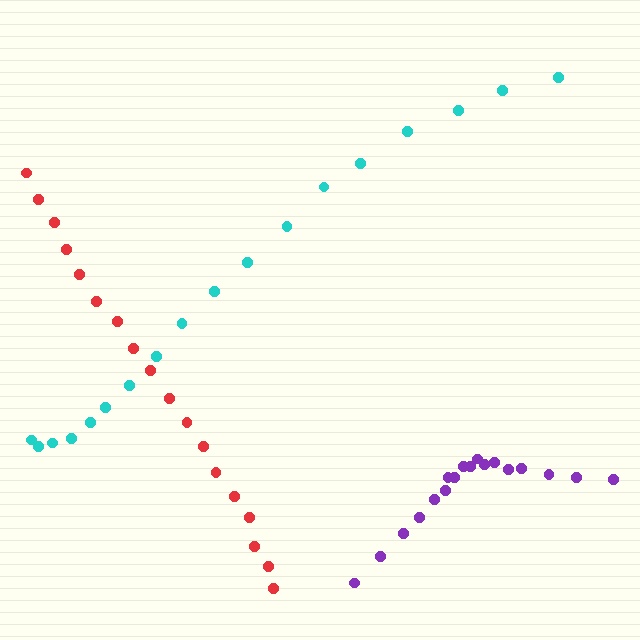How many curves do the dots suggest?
There are 3 distinct paths.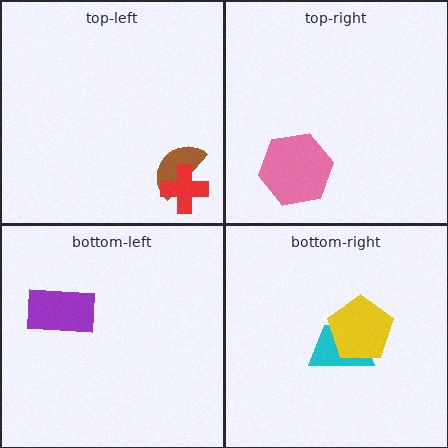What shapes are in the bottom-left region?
The purple rectangle.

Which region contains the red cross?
The top-left region.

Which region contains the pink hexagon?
The top-right region.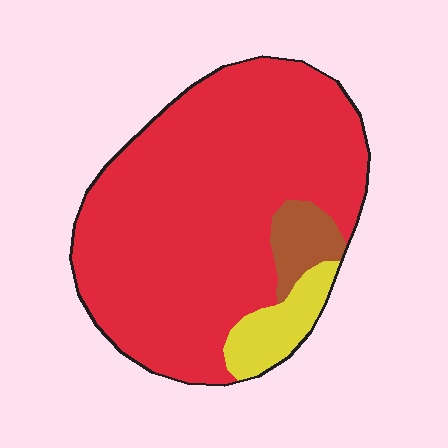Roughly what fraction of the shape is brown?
Brown covers around 5% of the shape.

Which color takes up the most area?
Red, at roughly 85%.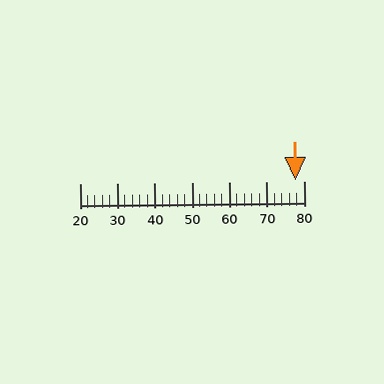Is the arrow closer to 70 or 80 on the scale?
The arrow is closer to 80.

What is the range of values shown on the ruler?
The ruler shows values from 20 to 80.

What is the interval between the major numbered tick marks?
The major tick marks are spaced 10 units apart.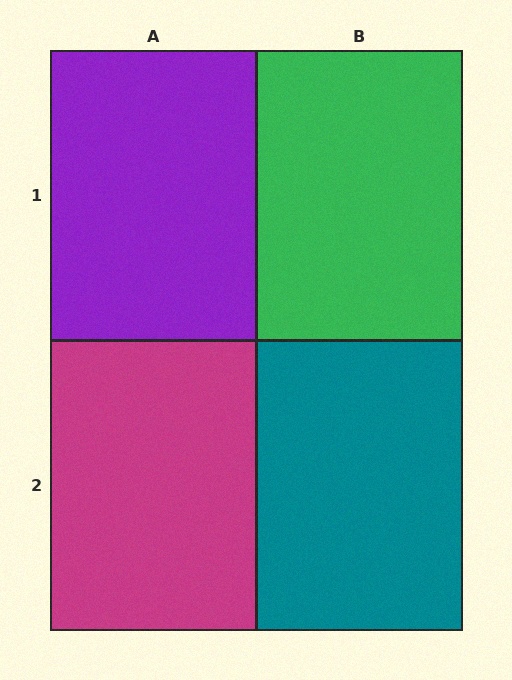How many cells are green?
1 cell is green.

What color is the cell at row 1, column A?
Purple.